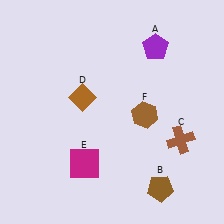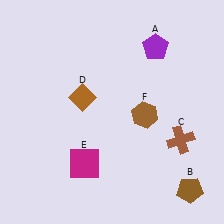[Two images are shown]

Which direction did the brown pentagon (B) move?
The brown pentagon (B) moved right.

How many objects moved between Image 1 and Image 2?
1 object moved between the two images.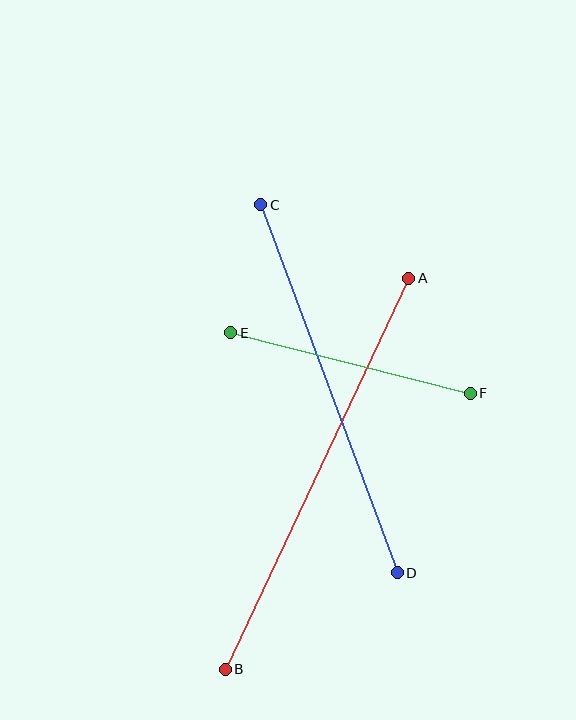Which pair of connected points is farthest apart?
Points A and B are farthest apart.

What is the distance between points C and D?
The distance is approximately 393 pixels.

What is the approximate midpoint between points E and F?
The midpoint is at approximately (351, 363) pixels.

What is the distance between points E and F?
The distance is approximately 247 pixels.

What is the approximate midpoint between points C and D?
The midpoint is at approximately (329, 389) pixels.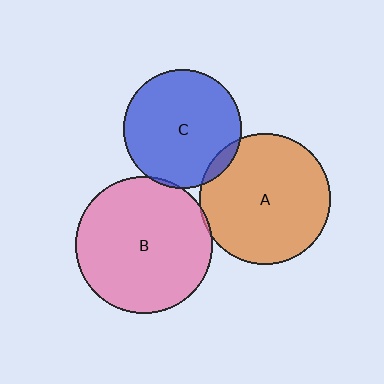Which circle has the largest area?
Circle B (pink).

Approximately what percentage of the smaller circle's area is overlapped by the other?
Approximately 5%.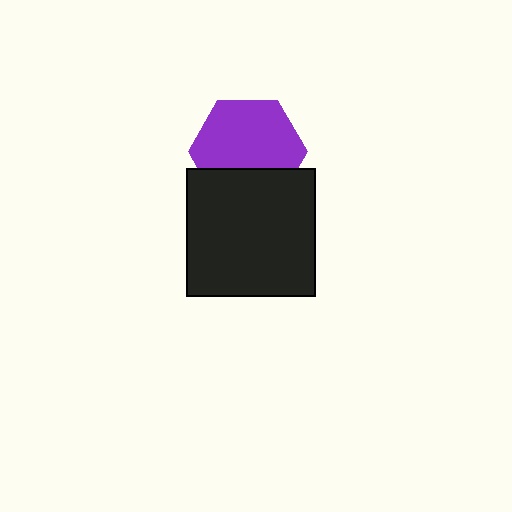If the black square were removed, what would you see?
You would see the complete purple hexagon.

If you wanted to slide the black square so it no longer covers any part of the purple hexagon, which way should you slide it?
Slide it down — that is the most direct way to separate the two shapes.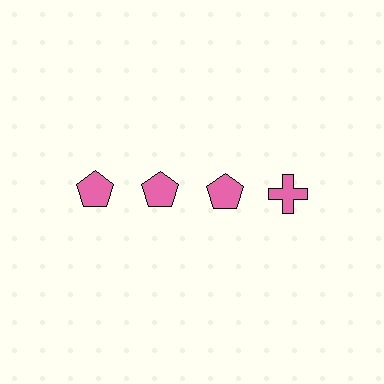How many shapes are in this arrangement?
There are 4 shapes arranged in a grid pattern.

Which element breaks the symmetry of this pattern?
The pink cross in the top row, second from right column breaks the symmetry. All other shapes are pink pentagons.